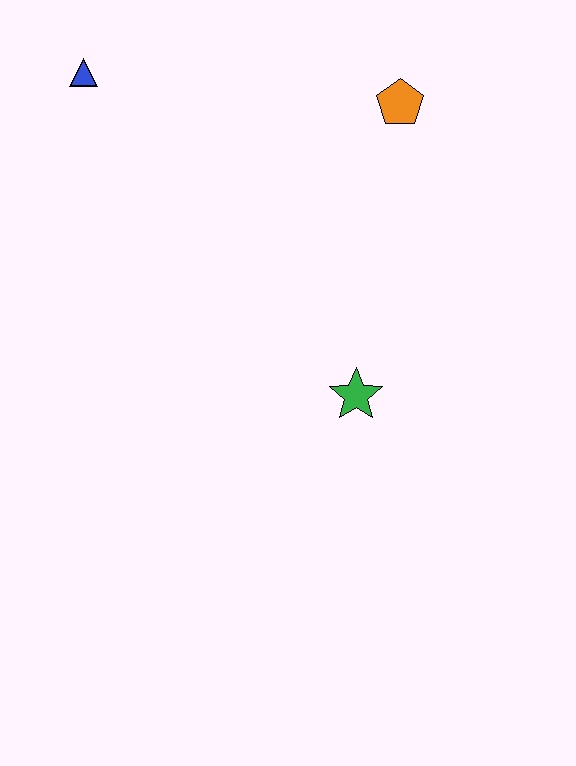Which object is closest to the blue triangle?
The orange pentagon is closest to the blue triangle.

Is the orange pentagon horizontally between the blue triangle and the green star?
No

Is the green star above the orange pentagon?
No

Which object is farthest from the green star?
The blue triangle is farthest from the green star.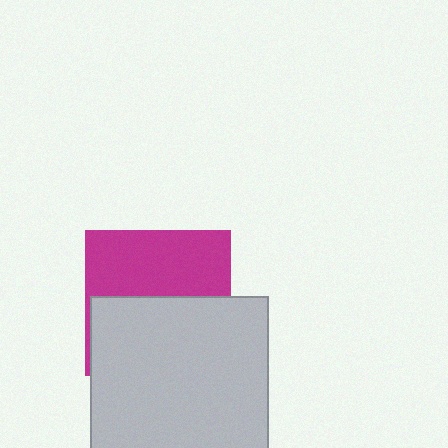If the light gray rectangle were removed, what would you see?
You would see the complete magenta square.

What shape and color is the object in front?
The object in front is a light gray rectangle.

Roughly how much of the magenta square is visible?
About half of it is visible (roughly 47%).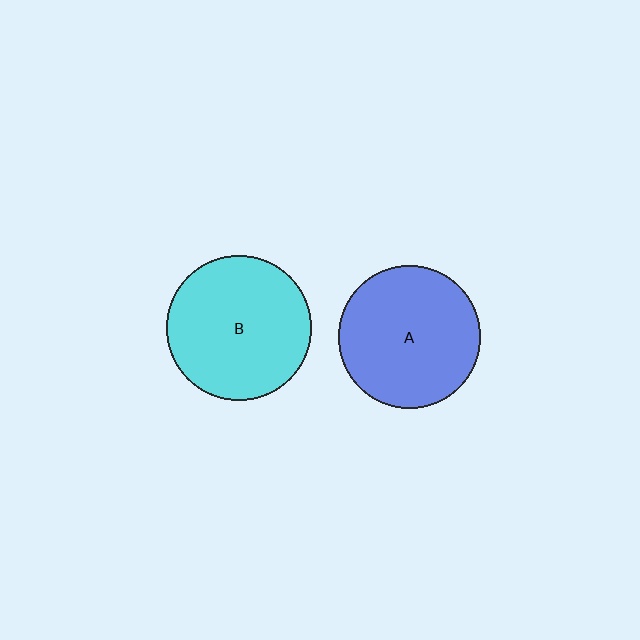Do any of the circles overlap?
No, none of the circles overlap.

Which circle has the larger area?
Circle B (cyan).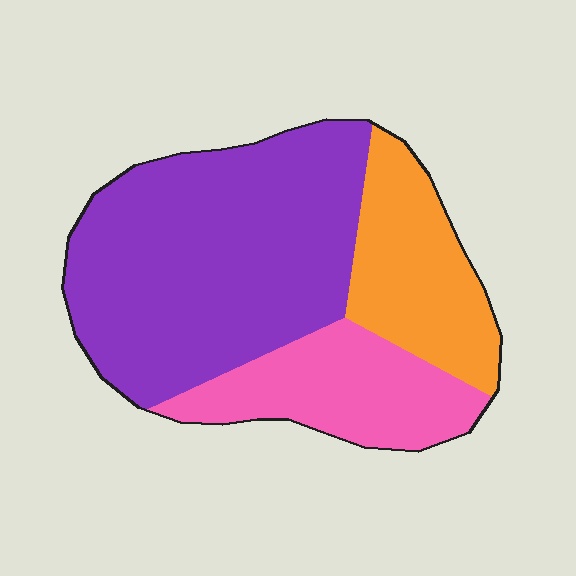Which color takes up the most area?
Purple, at roughly 55%.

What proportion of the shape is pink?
Pink takes up about one fifth (1/5) of the shape.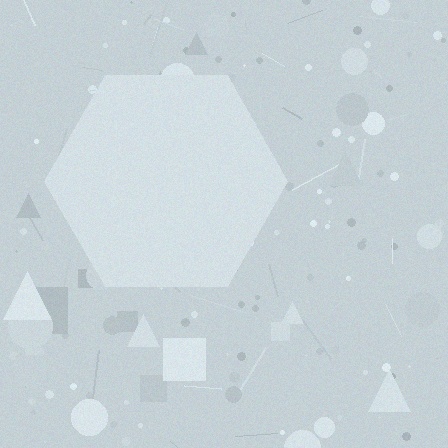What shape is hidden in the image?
A hexagon is hidden in the image.